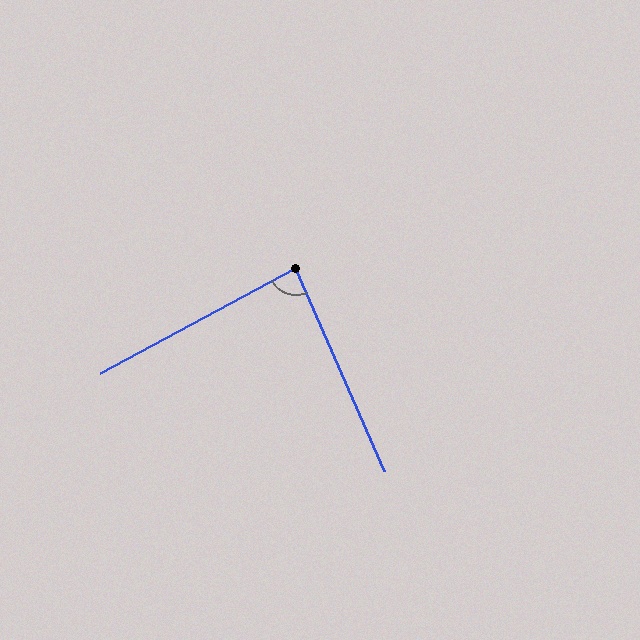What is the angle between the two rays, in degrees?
Approximately 85 degrees.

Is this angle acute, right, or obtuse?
It is approximately a right angle.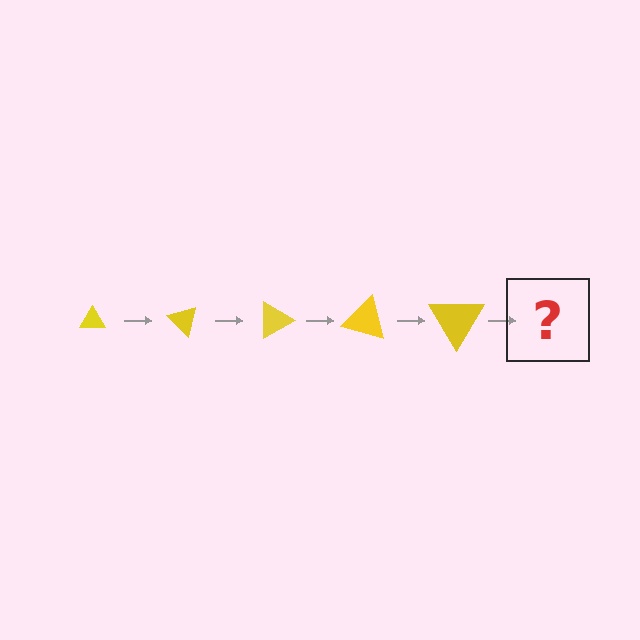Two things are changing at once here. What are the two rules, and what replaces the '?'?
The two rules are that the triangle grows larger each step and it rotates 45 degrees each step. The '?' should be a triangle, larger than the previous one and rotated 225 degrees from the start.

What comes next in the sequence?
The next element should be a triangle, larger than the previous one and rotated 225 degrees from the start.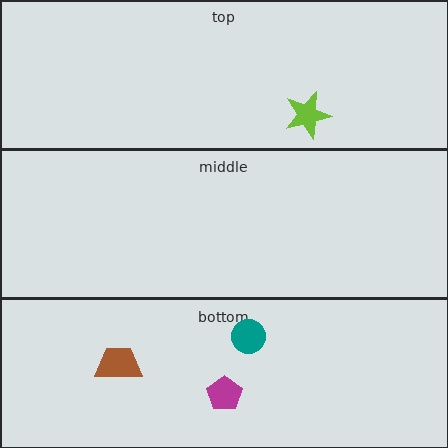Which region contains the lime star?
The top region.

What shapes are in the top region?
The lime star.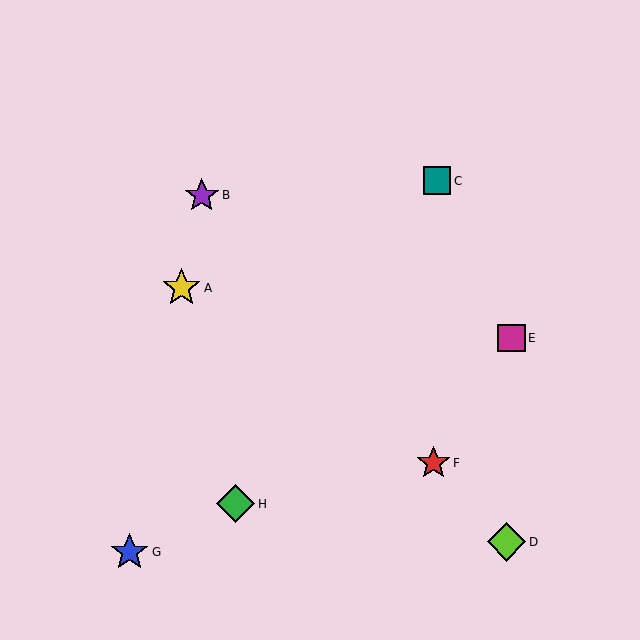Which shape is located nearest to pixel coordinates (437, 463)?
The red star (labeled F) at (434, 463) is nearest to that location.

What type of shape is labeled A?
Shape A is a yellow star.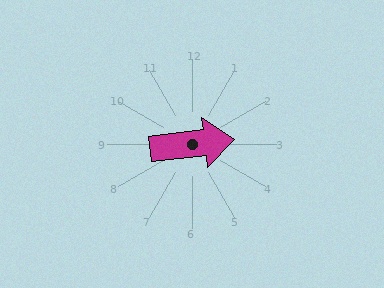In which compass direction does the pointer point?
East.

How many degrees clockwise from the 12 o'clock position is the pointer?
Approximately 83 degrees.